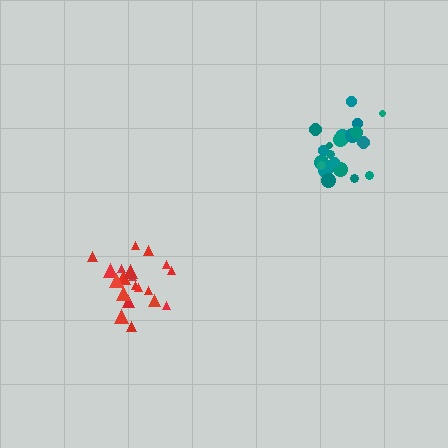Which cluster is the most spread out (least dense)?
Red.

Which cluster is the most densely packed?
Teal.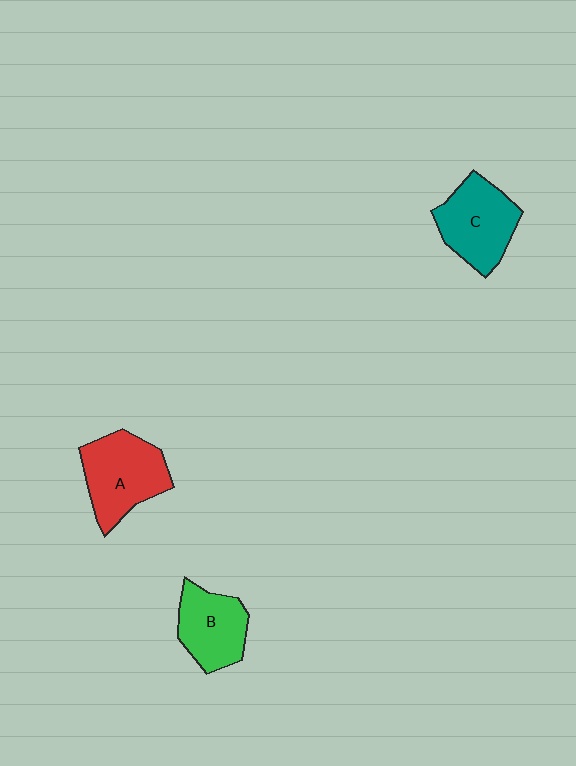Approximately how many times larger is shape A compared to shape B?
Approximately 1.3 times.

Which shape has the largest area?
Shape A (red).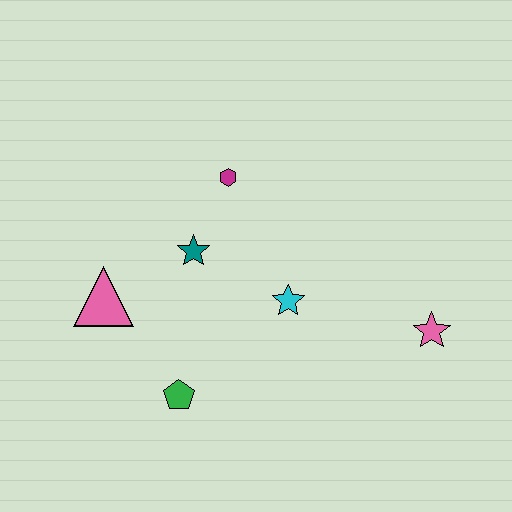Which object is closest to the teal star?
The magenta hexagon is closest to the teal star.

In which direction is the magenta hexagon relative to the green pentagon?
The magenta hexagon is above the green pentagon.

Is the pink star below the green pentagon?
No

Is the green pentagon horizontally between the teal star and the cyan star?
No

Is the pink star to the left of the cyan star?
No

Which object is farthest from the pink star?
The pink triangle is farthest from the pink star.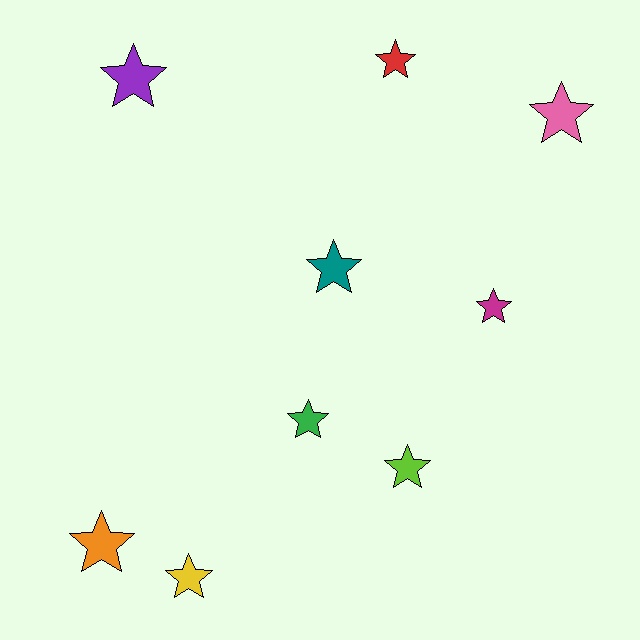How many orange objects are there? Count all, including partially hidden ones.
There is 1 orange object.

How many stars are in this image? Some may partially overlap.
There are 9 stars.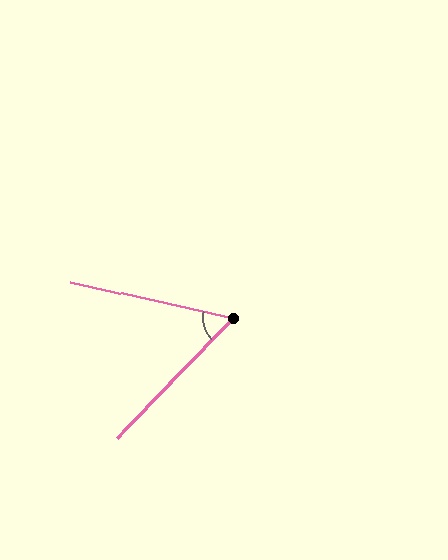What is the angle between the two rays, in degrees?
Approximately 58 degrees.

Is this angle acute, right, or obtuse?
It is acute.